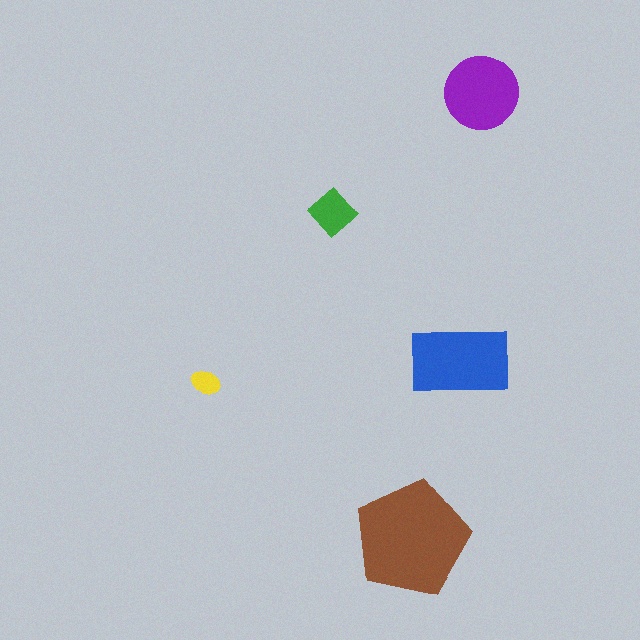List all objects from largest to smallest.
The brown pentagon, the blue rectangle, the purple circle, the green diamond, the yellow ellipse.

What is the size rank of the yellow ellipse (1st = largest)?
5th.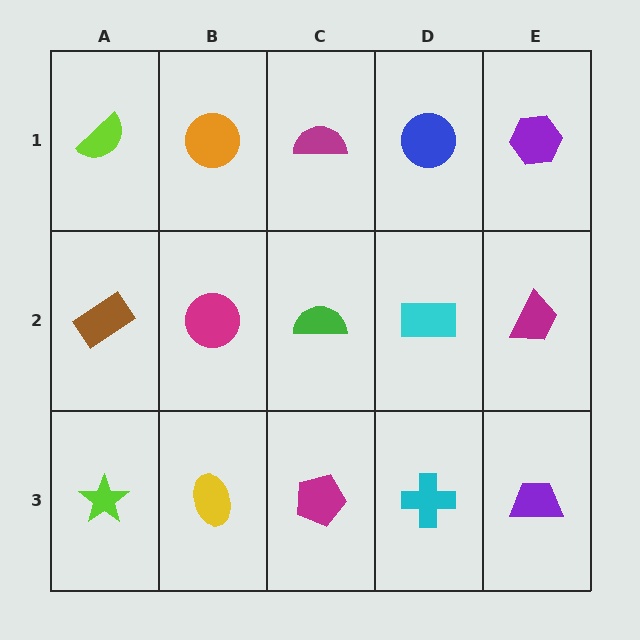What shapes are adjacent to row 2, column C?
A magenta semicircle (row 1, column C), a magenta pentagon (row 3, column C), a magenta circle (row 2, column B), a cyan rectangle (row 2, column D).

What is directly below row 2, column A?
A lime star.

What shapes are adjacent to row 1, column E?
A magenta trapezoid (row 2, column E), a blue circle (row 1, column D).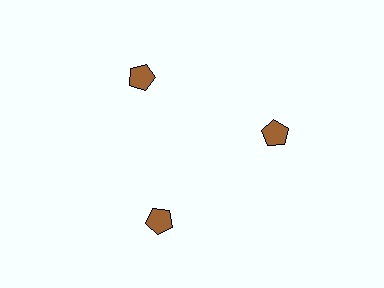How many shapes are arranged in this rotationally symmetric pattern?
There are 3 shapes, arranged in 3 groups of 1.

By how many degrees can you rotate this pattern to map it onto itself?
The pattern maps onto itself every 120 degrees of rotation.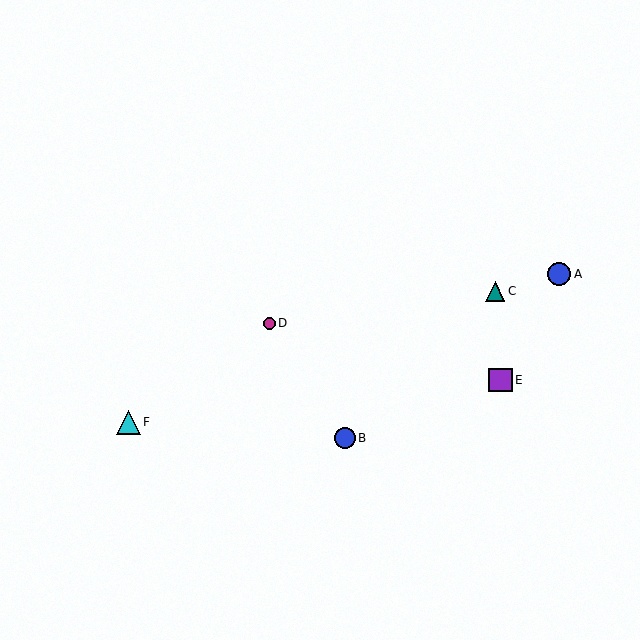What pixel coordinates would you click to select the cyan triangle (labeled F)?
Click at (128, 422) to select the cyan triangle F.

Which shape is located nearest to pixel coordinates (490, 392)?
The purple square (labeled E) at (500, 380) is nearest to that location.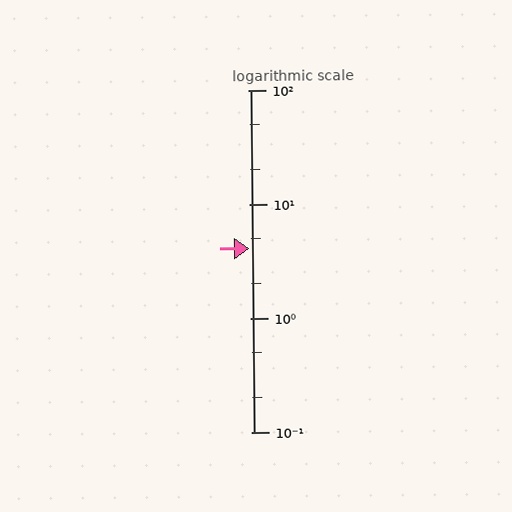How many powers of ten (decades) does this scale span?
The scale spans 3 decades, from 0.1 to 100.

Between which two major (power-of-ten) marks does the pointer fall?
The pointer is between 1 and 10.